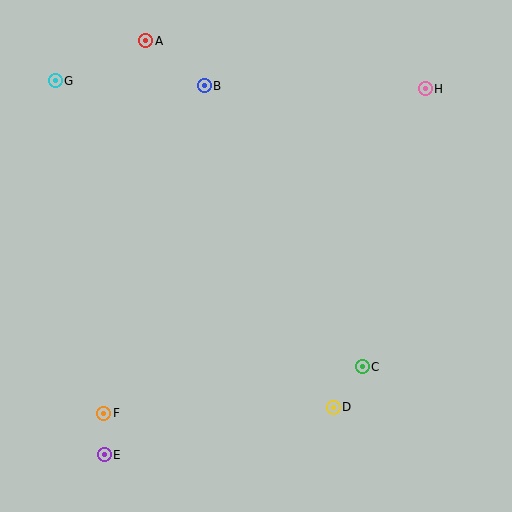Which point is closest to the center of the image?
Point C at (362, 367) is closest to the center.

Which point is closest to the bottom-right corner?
Point D is closest to the bottom-right corner.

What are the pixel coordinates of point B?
Point B is at (204, 86).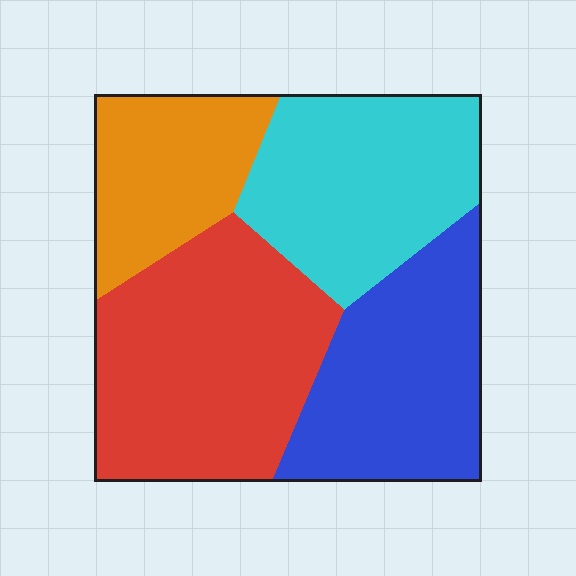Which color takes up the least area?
Orange, at roughly 15%.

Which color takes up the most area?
Red, at roughly 35%.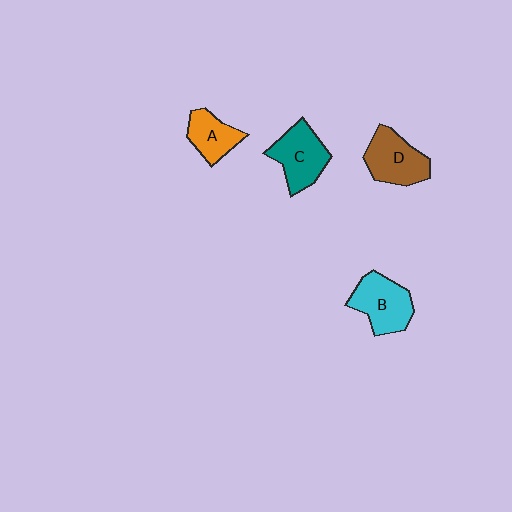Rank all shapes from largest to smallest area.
From largest to smallest: B (cyan), C (teal), D (brown), A (orange).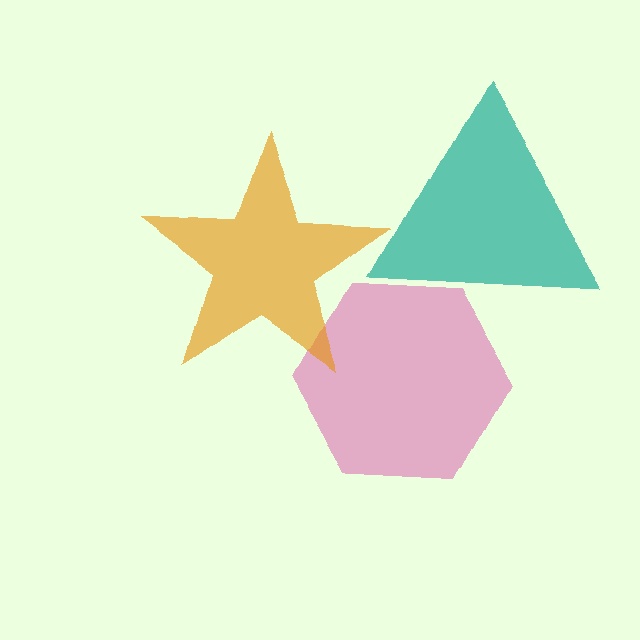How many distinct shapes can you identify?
There are 3 distinct shapes: a magenta hexagon, an orange star, a teal triangle.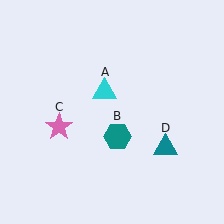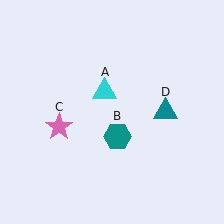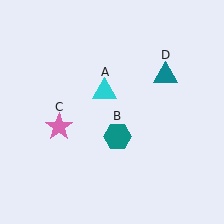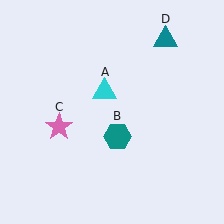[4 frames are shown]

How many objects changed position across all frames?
1 object changed position: teal triangle (object D).